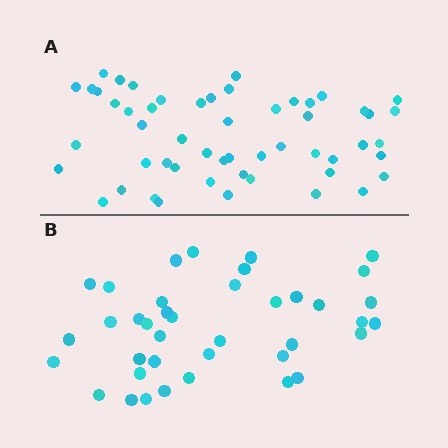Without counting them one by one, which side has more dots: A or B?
Region A (the top region) has more dots.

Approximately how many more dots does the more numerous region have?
Region A has approximately 15 more dots than region B.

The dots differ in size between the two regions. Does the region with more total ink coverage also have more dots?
No. Region B has more total ink coverage because its dots are larger, but region A actually contains more individual dots. Total area can be misleading — the number of items is what matters here.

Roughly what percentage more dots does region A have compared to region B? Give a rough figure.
About 35% more.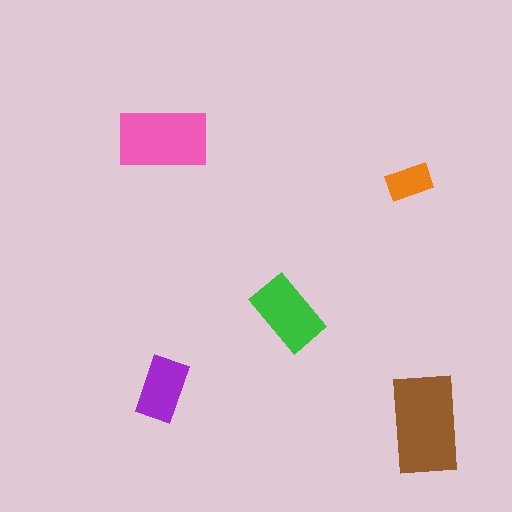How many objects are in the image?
There are 5 objects in the image.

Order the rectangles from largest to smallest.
the brown one, the pink one, the green one, the purple one, the orange one.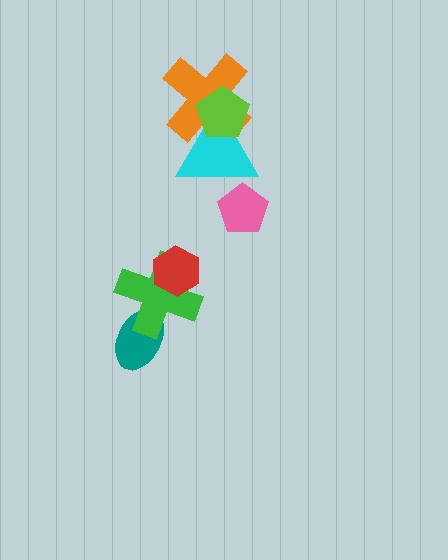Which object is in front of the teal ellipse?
The green cross is in front of the teal ellipse.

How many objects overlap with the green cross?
2 objects overlap with the green cross.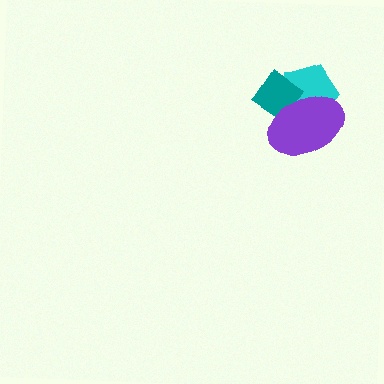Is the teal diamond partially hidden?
Yes, it is partially covered by another shape.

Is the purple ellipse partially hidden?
No, no other shape covers it.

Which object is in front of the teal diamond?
The purple ellipse is in front of the teal diamond.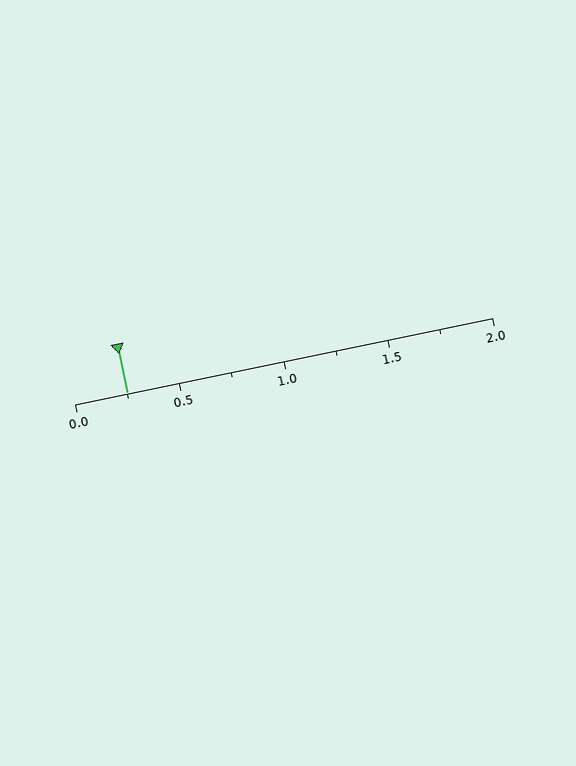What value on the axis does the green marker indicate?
The marker indicates approximately 0.25.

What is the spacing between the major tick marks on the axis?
The major ticks are spaced 0.5 apart.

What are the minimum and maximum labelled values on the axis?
The axis runs from 0.0 to 2.0.